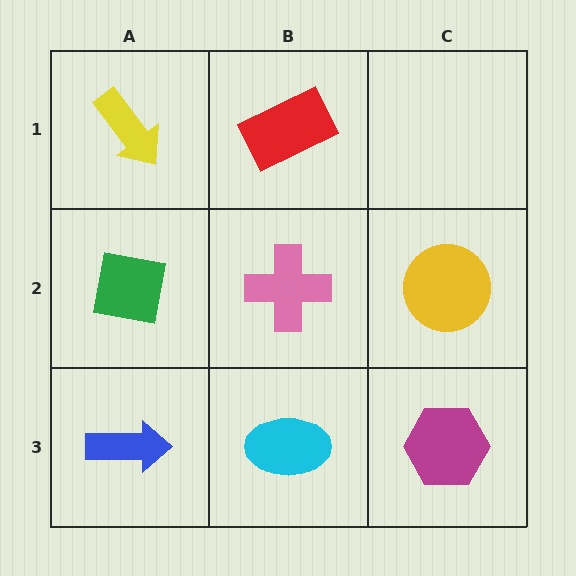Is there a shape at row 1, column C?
No, that cell is empty.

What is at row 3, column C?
A magenta hexagon.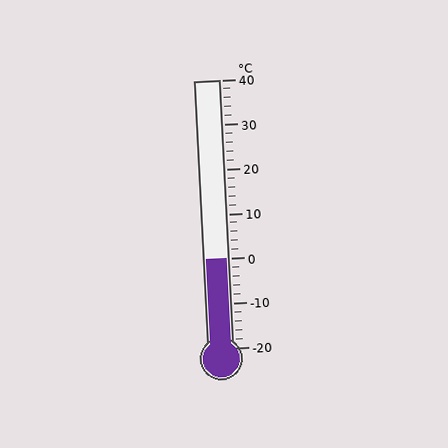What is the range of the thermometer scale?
The thermometer scale ranges from -20°C to 40°C.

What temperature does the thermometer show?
The thermometer shows approximately 0°C.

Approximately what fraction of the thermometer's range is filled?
The thermometer is filled to approximately 35% of its range.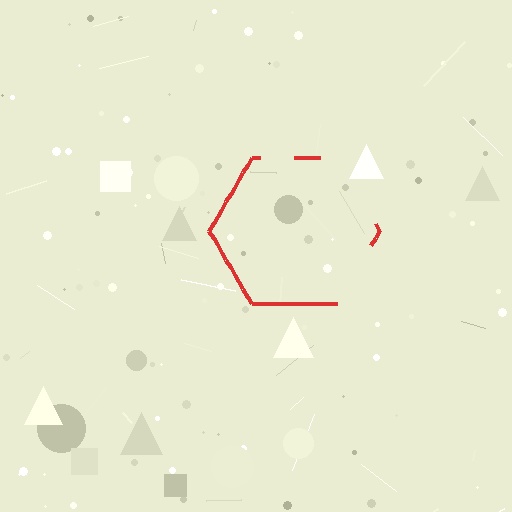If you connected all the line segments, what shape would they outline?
They would outline a hexagon.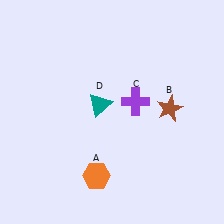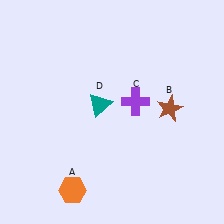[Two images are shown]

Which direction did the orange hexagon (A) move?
The orange hexagon (A) moved left.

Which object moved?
The orange hexagon (A) moved left.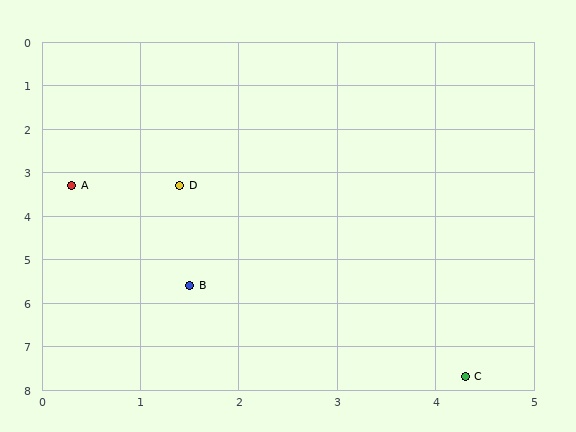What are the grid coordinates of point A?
Point A is at approximately (0.3, 3.3).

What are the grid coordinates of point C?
Point C is at approximately (4.3, 7.7).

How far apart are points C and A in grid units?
Points C and A are about 5.9 grid units apart.